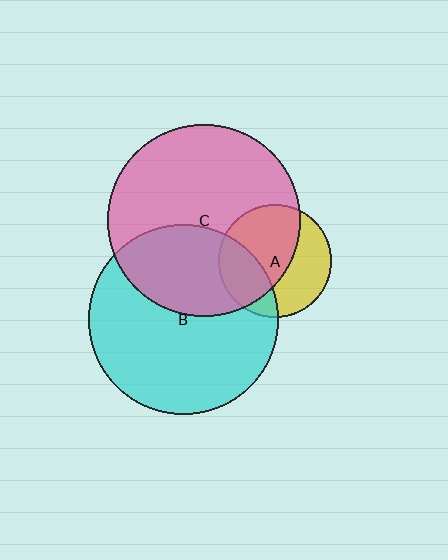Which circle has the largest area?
Circle C (pink).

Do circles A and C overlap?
Yes.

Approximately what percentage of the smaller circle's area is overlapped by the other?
Approximately 60%.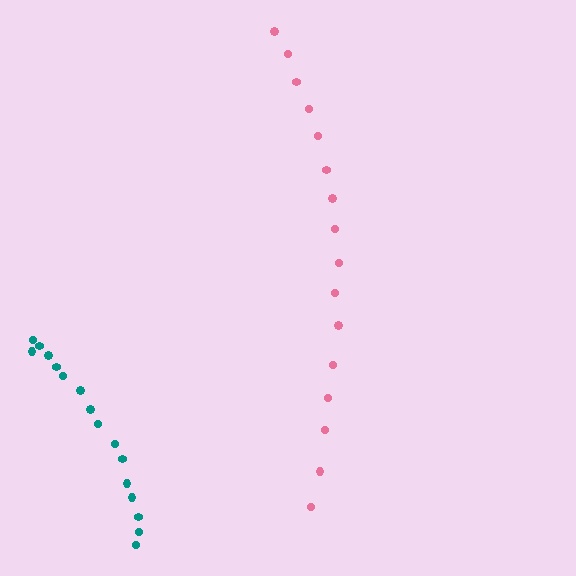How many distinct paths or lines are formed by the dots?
There are 2 distinct paths.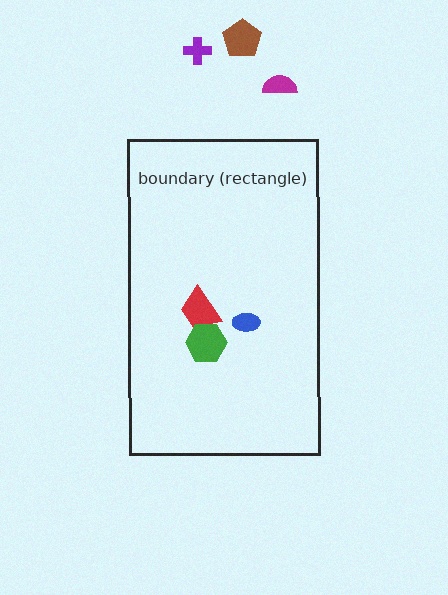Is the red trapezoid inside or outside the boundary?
Inside.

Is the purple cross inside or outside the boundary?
Outside.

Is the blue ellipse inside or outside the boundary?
Inside.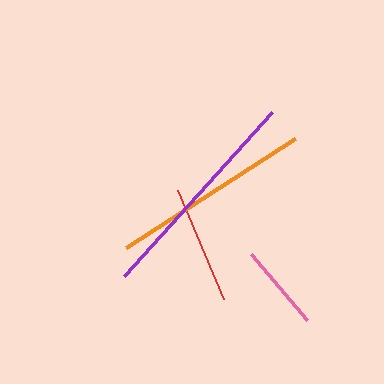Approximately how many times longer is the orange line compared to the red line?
The orange line is approximately 1.7 times the length of the red line.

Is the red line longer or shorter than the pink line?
The red line is longer than the pink line.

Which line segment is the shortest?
The pink line is the shortest at approximately 87 pixels.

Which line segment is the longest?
The purple line is the longest at approximately 221 pixels.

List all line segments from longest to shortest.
From longest to shortest: purple, orange, red, pink.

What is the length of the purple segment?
The purple segment is approximately 221 pixels long.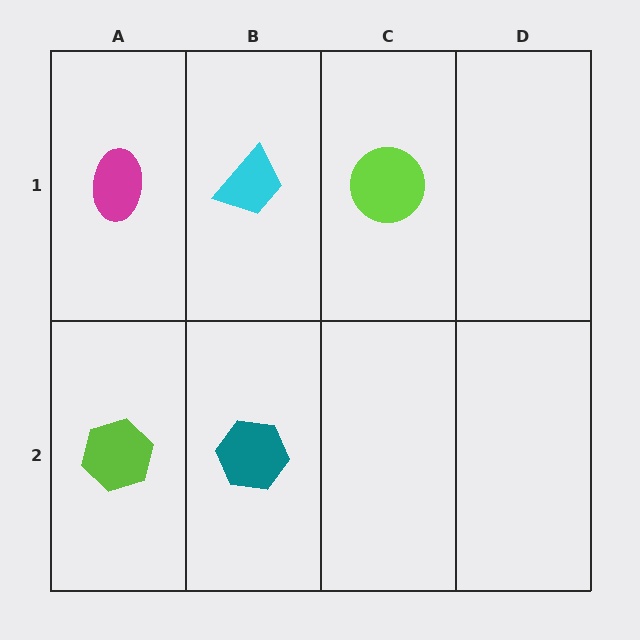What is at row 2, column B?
A teal hexagon.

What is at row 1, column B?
A cyan trapezoid.